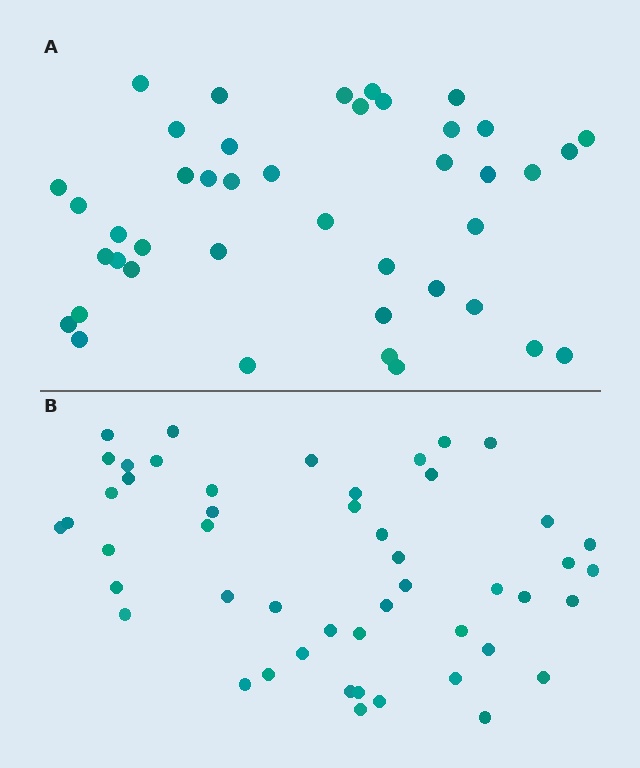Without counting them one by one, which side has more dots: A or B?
Region B (the bottom region) has more dots.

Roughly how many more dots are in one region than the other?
Region B has roughly 8 or so more dots than region A.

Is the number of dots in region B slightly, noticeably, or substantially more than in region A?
Region B has only slightly more — the two regions are fairly close. The ratio is roughly 1.2 to 1.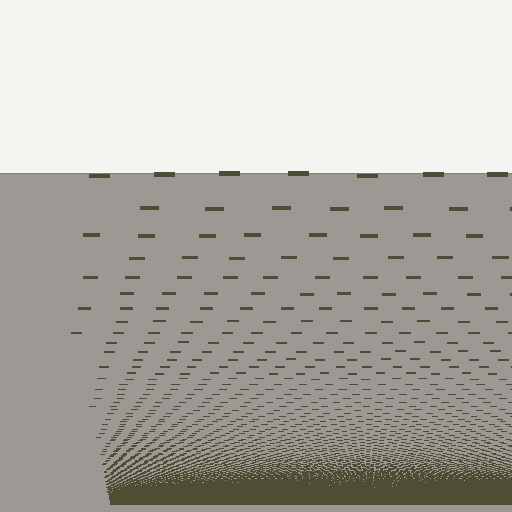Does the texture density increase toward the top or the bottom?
Density increases toward the bottom.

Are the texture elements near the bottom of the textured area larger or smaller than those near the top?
Smaller. The gradient is inverted — elements near the bottom are smaller and denser.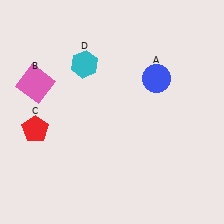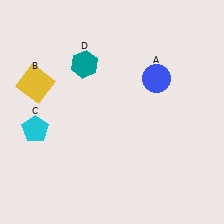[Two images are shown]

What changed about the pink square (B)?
In Image 1, B is pink. In Image 2, it changed to yellow.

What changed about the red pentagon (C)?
In Image 1, C is red. In Image 2, it changed to cyan.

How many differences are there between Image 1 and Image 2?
There are 3 differences between the two images.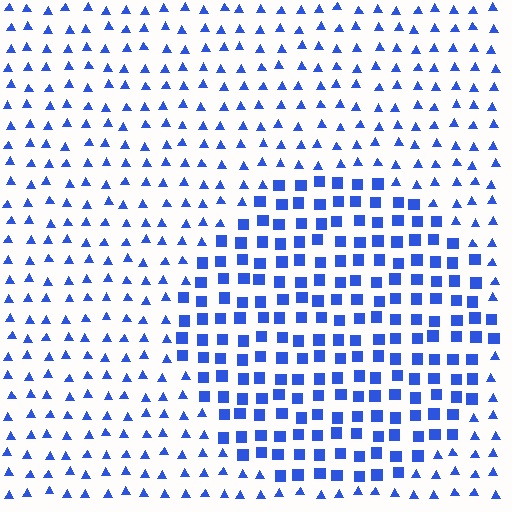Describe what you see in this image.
The image is filled with small blue elements arranged in a uniform grid. A circle-shaped region contains squares, while the surrounding area contains triangles. The boundary is defined purely by the change in element shape.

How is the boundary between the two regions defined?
The boundary is defined by a change in element shape: squares inside vs. triangles outside. All elements share the same color and spacing.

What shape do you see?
I see a circle.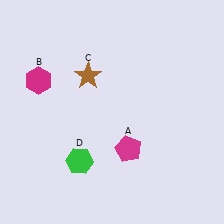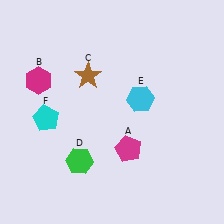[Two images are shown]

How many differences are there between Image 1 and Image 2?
There are 2 differences between the two images.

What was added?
A cyan hexagon (E), a cyan pentagon (F) were added in Image 2.